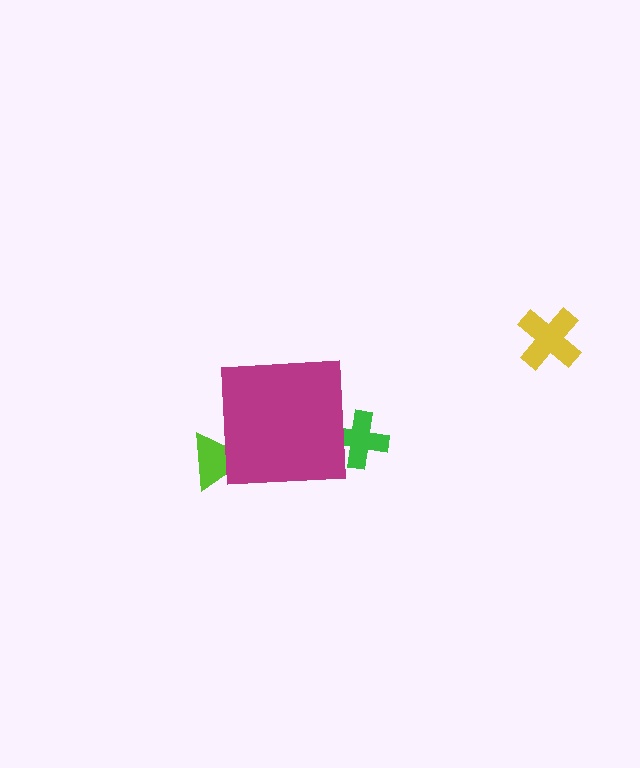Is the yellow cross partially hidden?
No, the yellow cross is fully visible.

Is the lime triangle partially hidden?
Yes, the lime triangle is partially hidden behind the magenta square.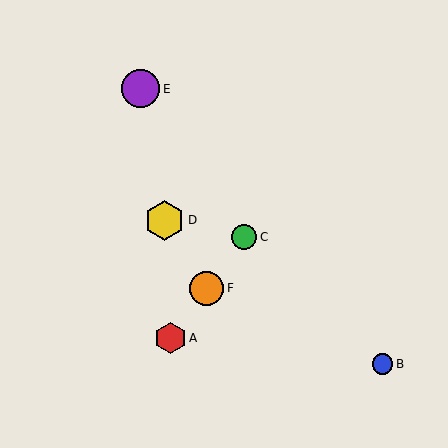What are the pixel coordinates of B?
Object B is at (383, 364).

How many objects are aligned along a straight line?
3 objects (A, C, F) are aligned along a straight line.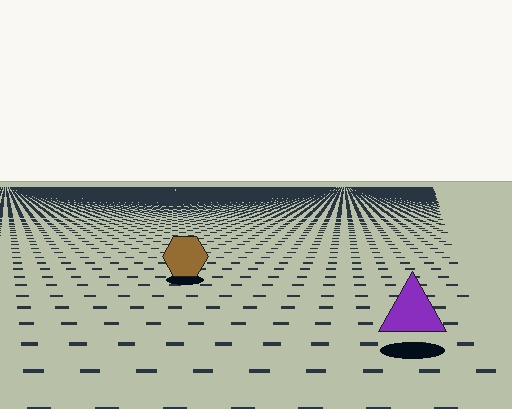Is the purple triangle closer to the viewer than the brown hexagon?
Yes. The purple triangle is closer — you can tell from the texture gradient: the ground texture is coarser near it.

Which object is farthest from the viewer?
The brown hexagon is farthest from the viewer. It appears smaller and the ground texture around it is denser.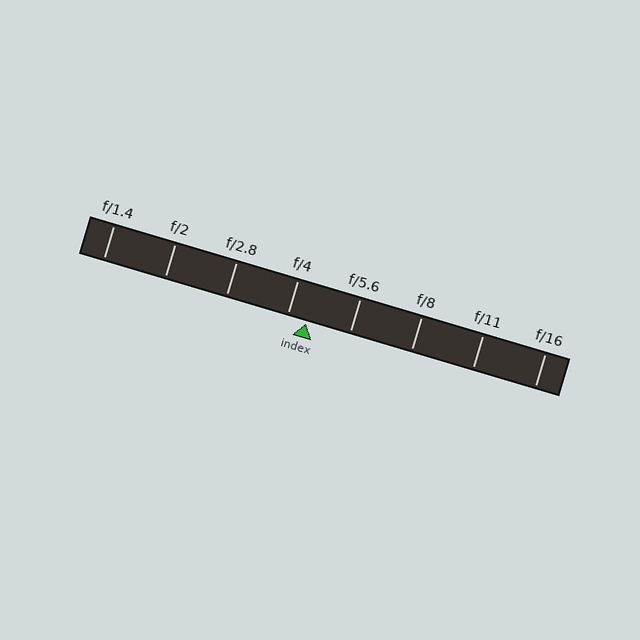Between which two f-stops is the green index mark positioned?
The index mark is between f/4 and f/5.6.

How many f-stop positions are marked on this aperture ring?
There are 8 f-stop positions marked.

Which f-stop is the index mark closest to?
The index mark is closest to f/4.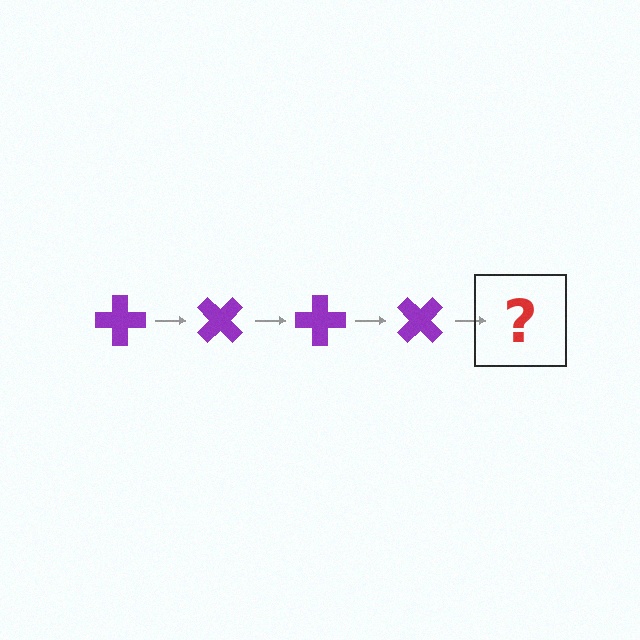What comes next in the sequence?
The next element should be a purple cross rotated 180 degrees.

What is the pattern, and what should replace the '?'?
The pattern is that the cross rotates 45 degrees each step. The '?' should be a purple cross rotated 180 degrees.